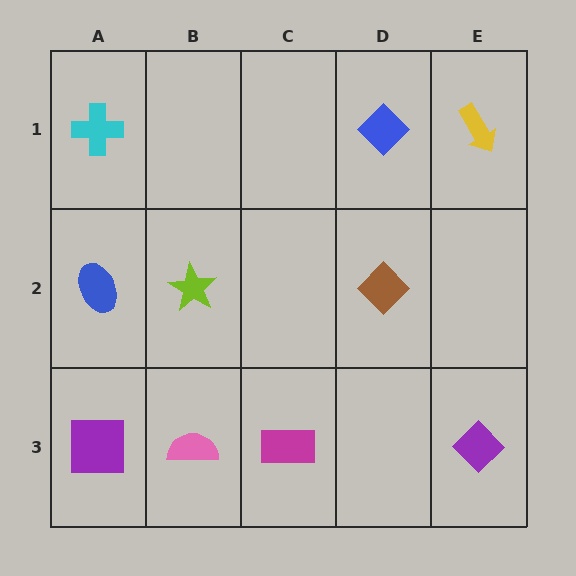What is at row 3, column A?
A purple square.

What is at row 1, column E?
A yellow arrow.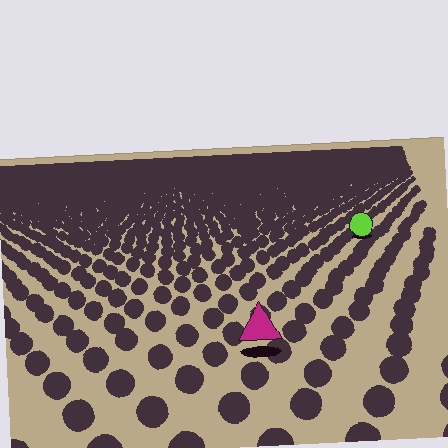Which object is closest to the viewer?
The magenta triangle is closest. The texture marks near it are larger and more spread out.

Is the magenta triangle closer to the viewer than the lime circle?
Yes. The magenta triangle is closer — you can tell from the texture gradient: the ground texture is coarser near it.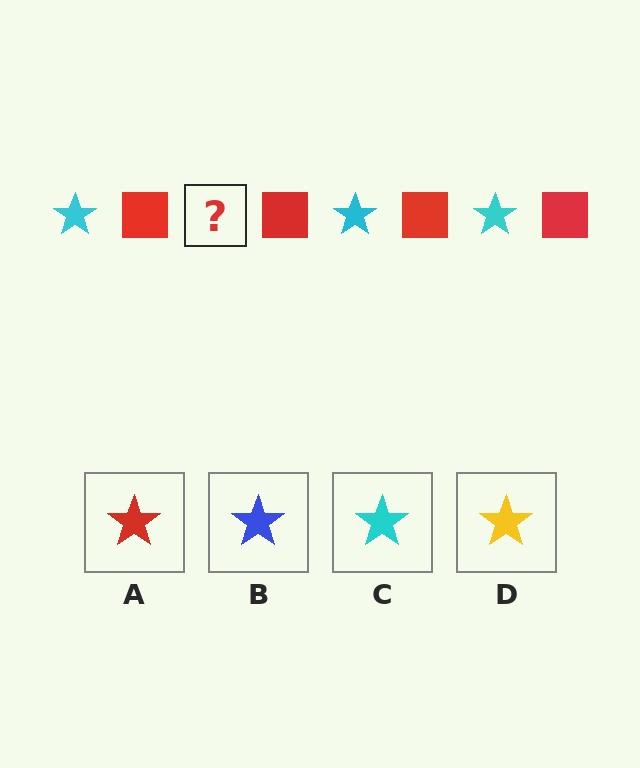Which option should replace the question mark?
Option C.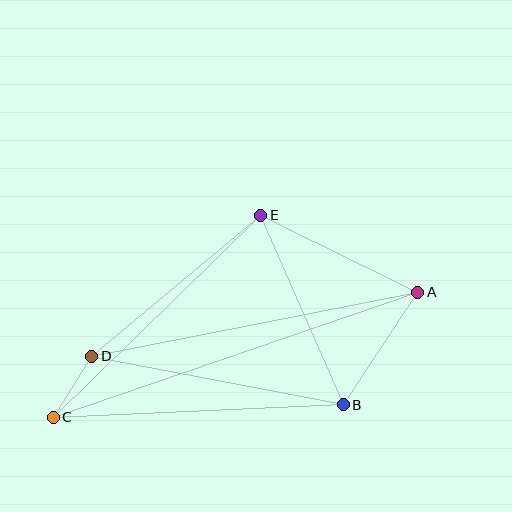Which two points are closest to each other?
Points C and D are closest to each other.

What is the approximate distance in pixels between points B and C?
The distance between B and C is approximately 290 pixels.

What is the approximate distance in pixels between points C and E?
The distance between C and E is approximately 290 pixels.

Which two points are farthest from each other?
Points A and C are farthest from each other.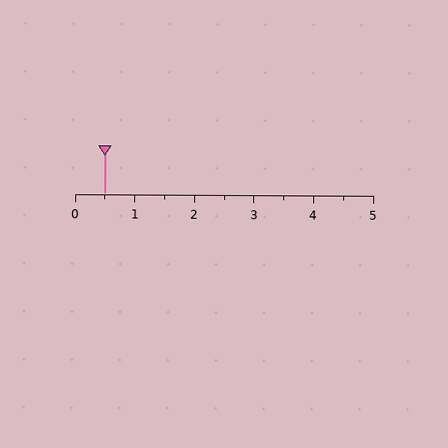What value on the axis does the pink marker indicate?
The marker indicates approximately 0.5.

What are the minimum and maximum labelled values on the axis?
The axis runs from 0 to 5.